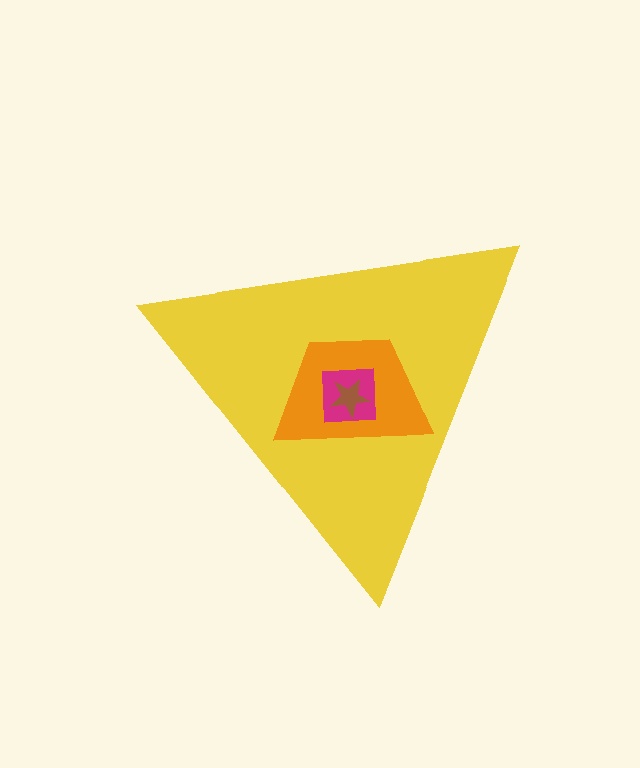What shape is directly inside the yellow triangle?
The orange trapezoid.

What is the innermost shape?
The brown star.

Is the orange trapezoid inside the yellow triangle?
Yes.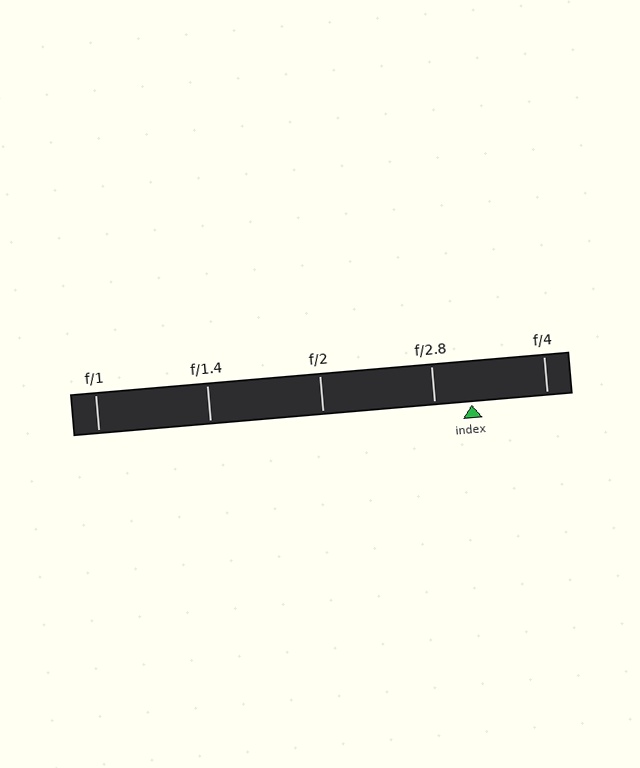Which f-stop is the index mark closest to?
The index mark is closest to f/2.8.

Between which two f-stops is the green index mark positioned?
The index mark is between f/2.8 and f/4.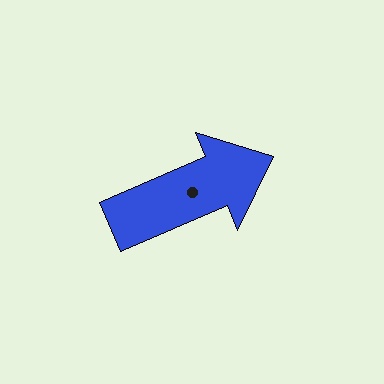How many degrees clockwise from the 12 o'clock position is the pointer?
Approximately 67 degrees.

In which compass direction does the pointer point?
Northeast.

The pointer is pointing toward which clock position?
Roughly 2 o'clock.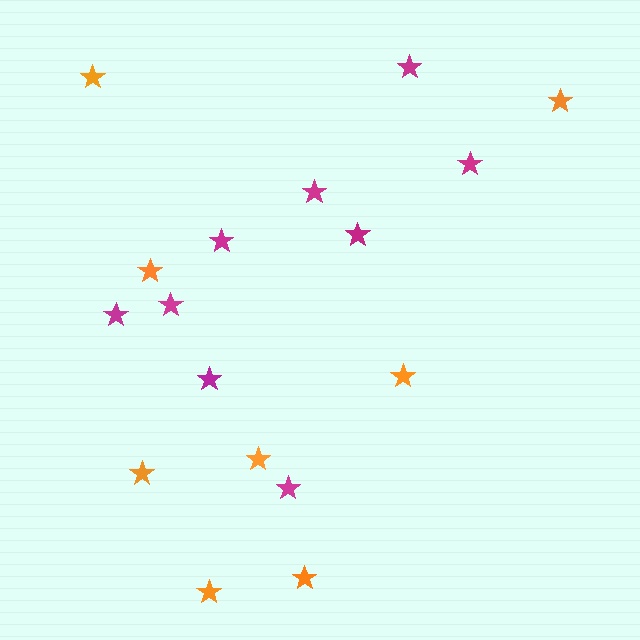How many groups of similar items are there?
There are 2 groups: one group of orange stars (8) and one group of magenta stars (9).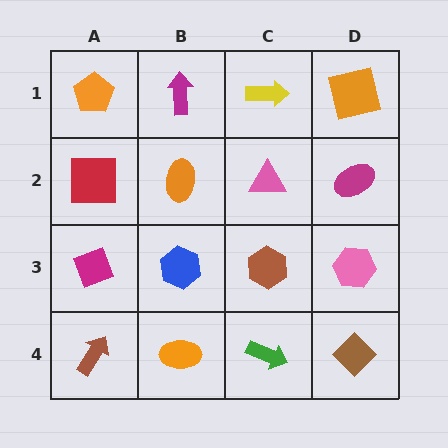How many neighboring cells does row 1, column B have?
3.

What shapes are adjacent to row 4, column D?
A pink hexagon (row 3, column D), a green arrow (row 4, column C).